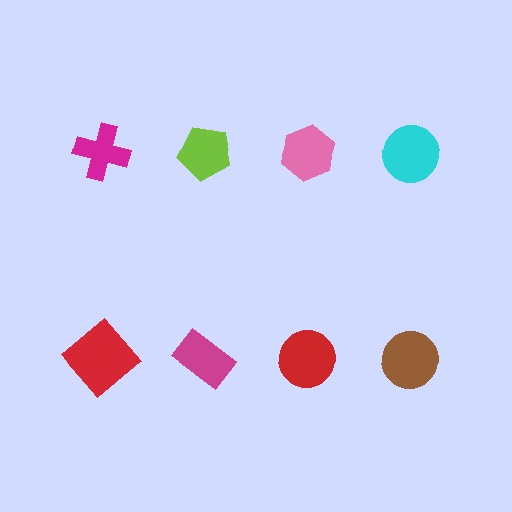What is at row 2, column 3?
A red circle.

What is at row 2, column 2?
A magenta rectangle.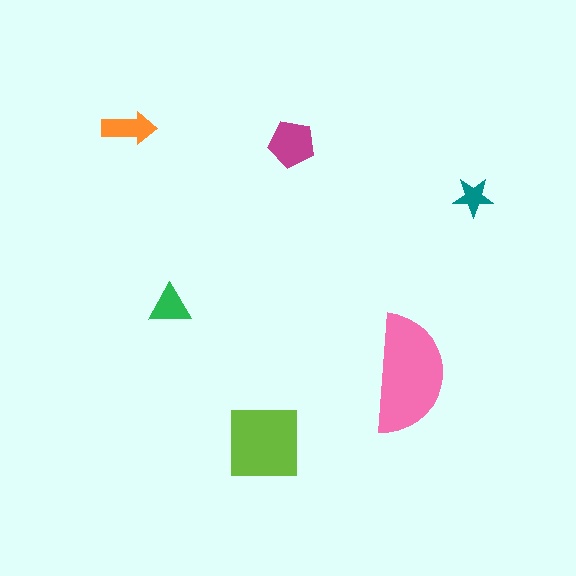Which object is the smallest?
The teal star.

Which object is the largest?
The pink semicircle.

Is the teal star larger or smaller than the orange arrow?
Smaller.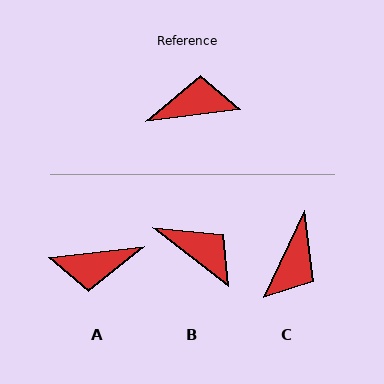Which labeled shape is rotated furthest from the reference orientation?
A, about 180 degrees away.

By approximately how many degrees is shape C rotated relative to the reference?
Approximately 122 degrees clockwise.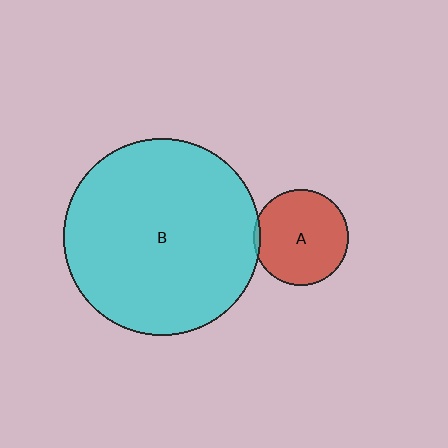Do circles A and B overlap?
Yes.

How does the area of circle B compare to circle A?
Approximately 4.2 times.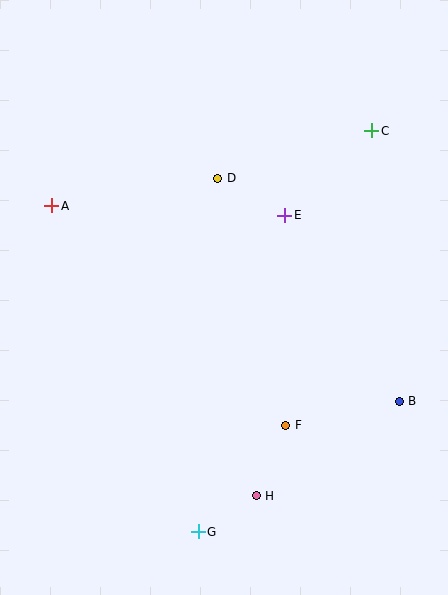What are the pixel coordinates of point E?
Point E is at (285, 215).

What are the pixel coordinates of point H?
Point H is at (256, 496).